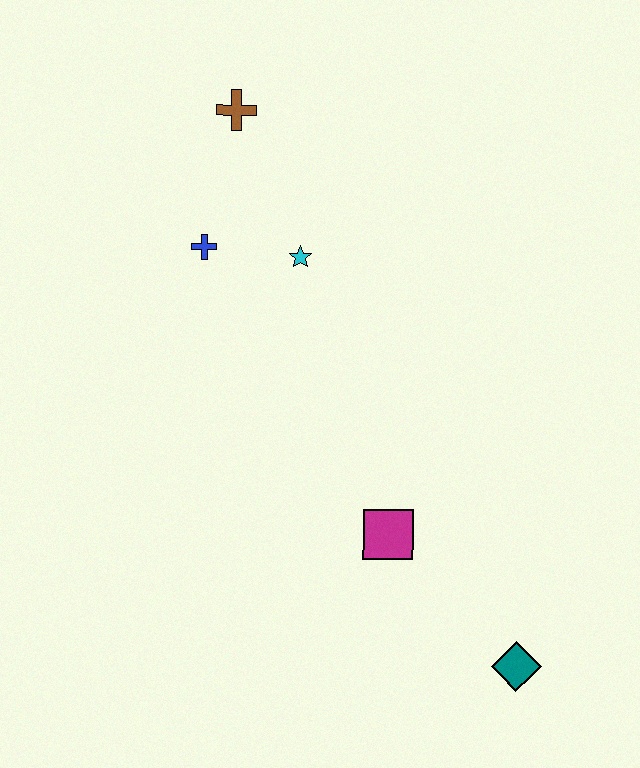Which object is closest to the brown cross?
The blue cross is closest to the brown cross.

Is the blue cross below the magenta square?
No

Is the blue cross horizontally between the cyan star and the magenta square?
No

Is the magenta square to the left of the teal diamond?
Yes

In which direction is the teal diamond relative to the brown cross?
The teal diamond is below the brown cross.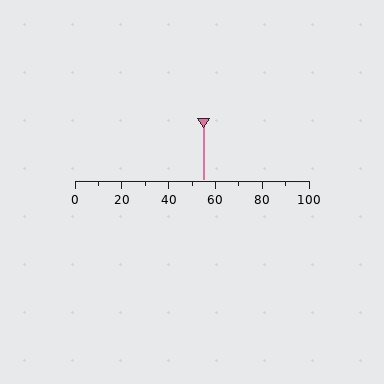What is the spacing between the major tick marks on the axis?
The major ticks are spaced 20 apart.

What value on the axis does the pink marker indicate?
The marker indicates approximately 55.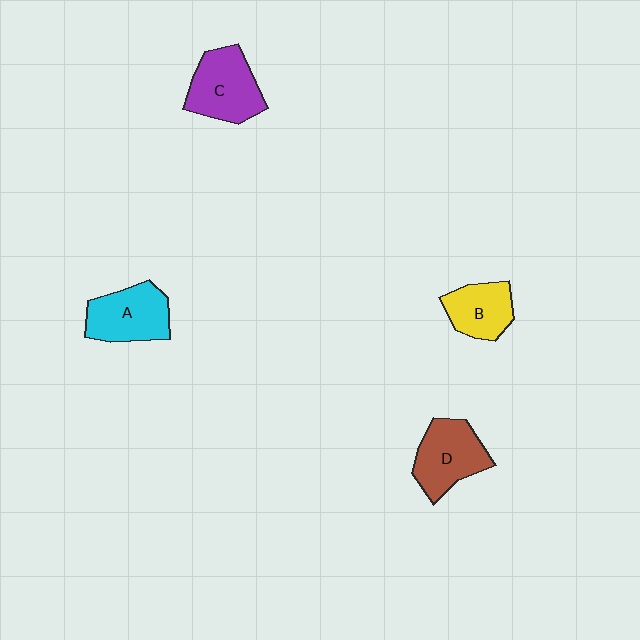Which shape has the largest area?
Shape C (purple).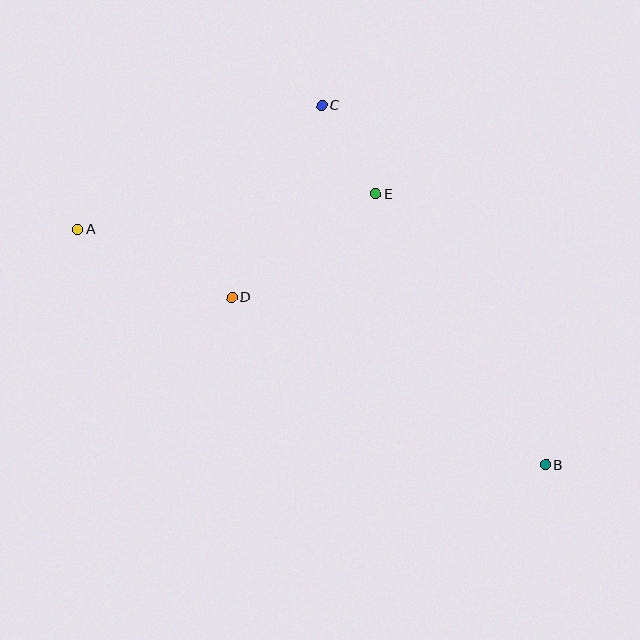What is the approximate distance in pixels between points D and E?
The distance between D and E is approximately 178 pixels.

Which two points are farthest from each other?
Points A and B are farthest from each other.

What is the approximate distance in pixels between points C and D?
The distance between C and D is approximately 212 pixels.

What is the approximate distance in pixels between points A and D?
The distance between A and D is approximately 168 pixels.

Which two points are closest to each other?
Points C and E are closest to each other.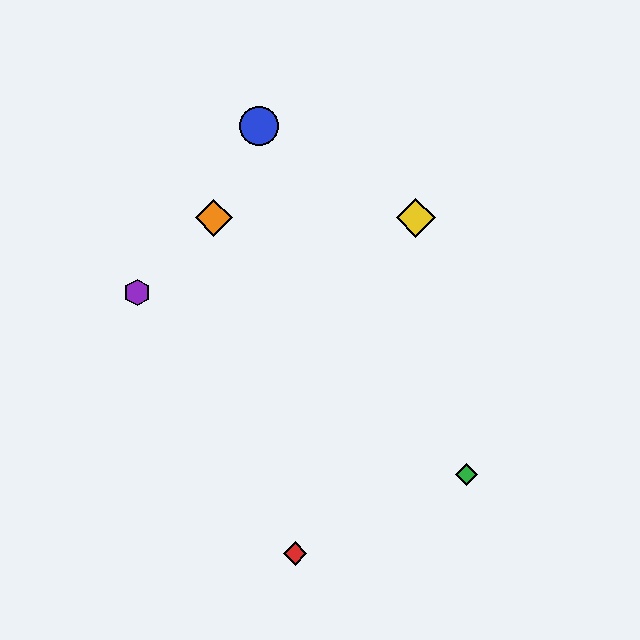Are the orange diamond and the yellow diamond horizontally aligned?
Yes, both are at y≈218.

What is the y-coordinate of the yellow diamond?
The yellow diamond is at y≈218.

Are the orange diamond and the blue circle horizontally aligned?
No, the orange diamond is at y≈218 and the blue circle is at y≈126.